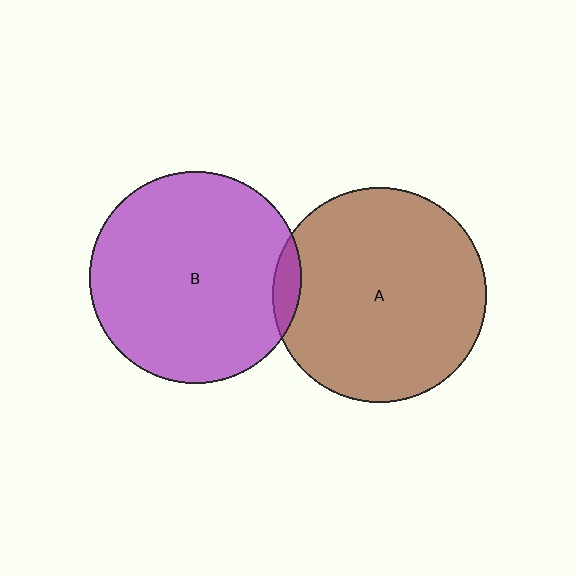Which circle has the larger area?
Circle A (brown).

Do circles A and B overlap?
Yes.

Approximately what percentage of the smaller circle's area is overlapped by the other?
Approximately 5%.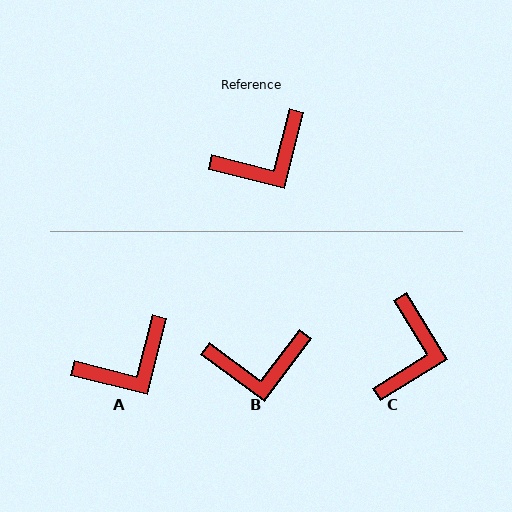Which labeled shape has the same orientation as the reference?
A.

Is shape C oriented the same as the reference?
No, it is off by about 46 degrees.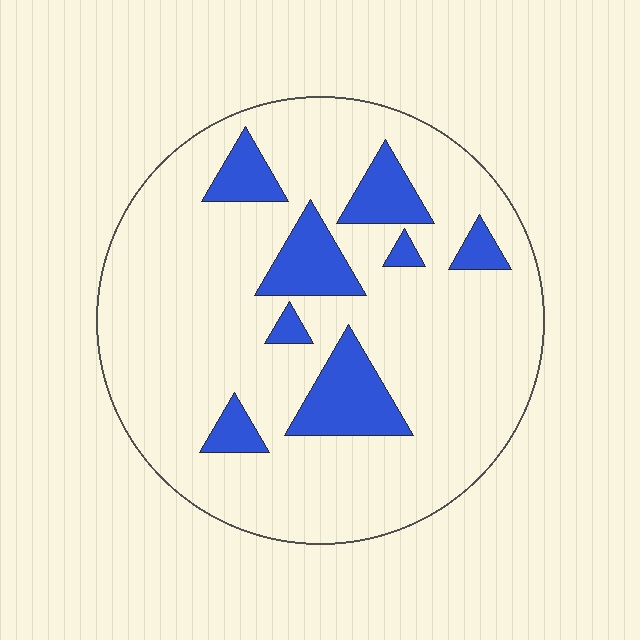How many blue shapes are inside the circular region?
8.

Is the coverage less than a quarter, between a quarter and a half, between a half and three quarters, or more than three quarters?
Less than a quarter.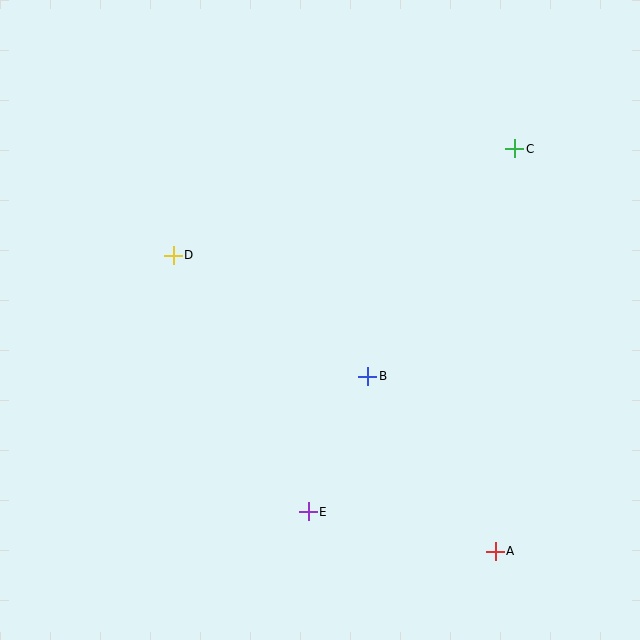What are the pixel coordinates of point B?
Point B is at (368, 376).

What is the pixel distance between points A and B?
The distance between A and B is 217 pixels.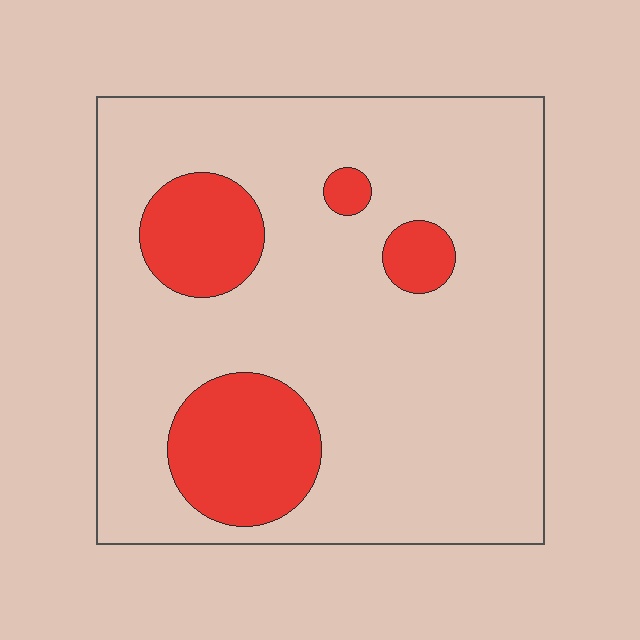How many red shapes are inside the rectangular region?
4.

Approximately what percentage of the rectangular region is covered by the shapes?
Approximately 20%.